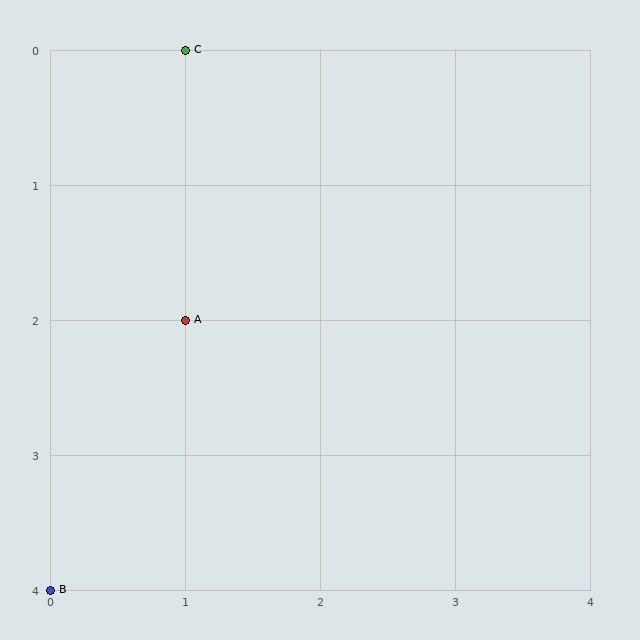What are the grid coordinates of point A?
Point A is at grid coordinates (1, 2).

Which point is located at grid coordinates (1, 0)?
Point C is at (1, 0).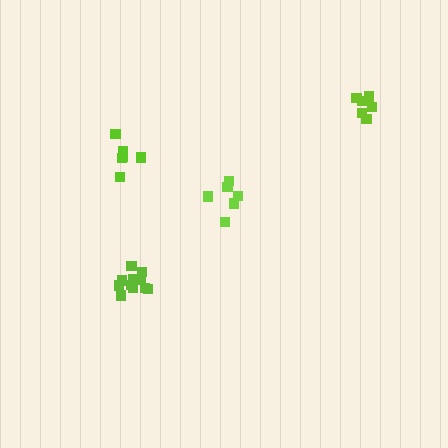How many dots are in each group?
Group 1: 6 dots, Group 2: 7 dots, Group 3: 11 dots, Group 4: 6 dots (30 total).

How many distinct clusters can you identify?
There are 4 distinct clusters.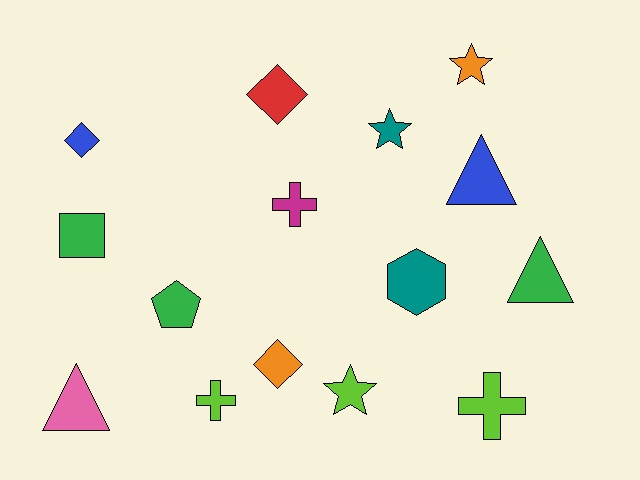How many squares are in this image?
There is 1 square.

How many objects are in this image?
There are 15 objects.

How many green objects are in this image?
There are 3 green objects.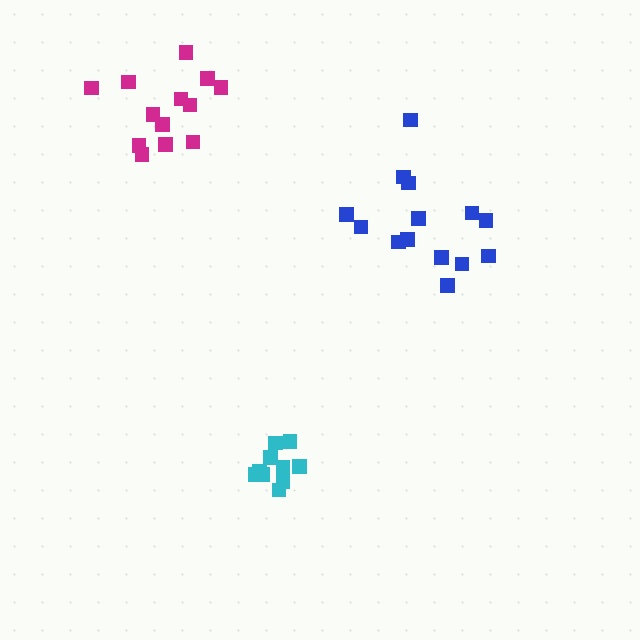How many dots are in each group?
Group 1: 14 dots, Group 2: 10 dots, Group 3: 13 dots (37 total).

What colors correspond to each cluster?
The clusters are colored: blue, cyan, magenta.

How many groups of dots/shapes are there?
There are 3 groups.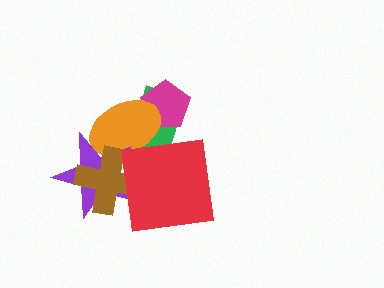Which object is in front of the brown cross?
The red square is in front of the brown cross.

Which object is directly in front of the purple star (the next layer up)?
The brown cross is directly in front of the purple star.